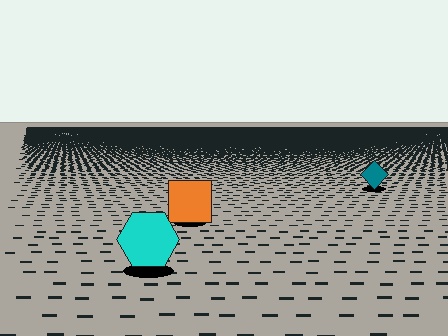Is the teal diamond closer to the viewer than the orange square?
No. The orange square is closer — you can tell from the texture gradient: the ground texture is coarser near it.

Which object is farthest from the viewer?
The teal diamond is farthest from the viewer. It appears smaller and the ground texture around it is denser.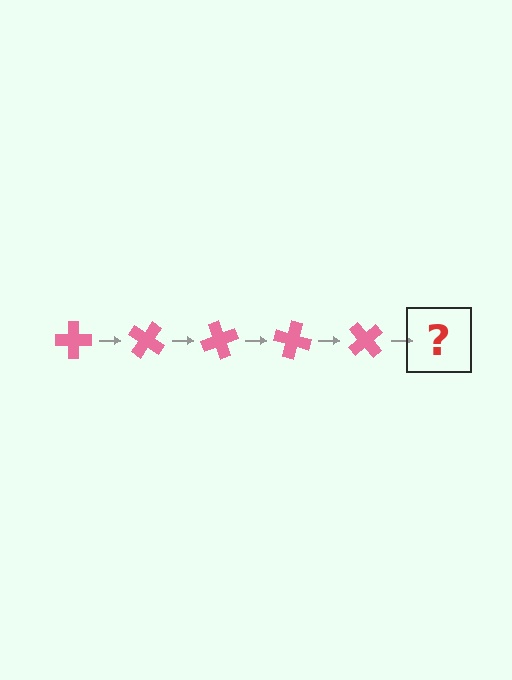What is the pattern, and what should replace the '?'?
The pattern is that the cross rotates 35 degrees each step. The '?' should be a pink cross rotated 175 degrees.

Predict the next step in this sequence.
The next step is a pink cross rotated 175 degrees.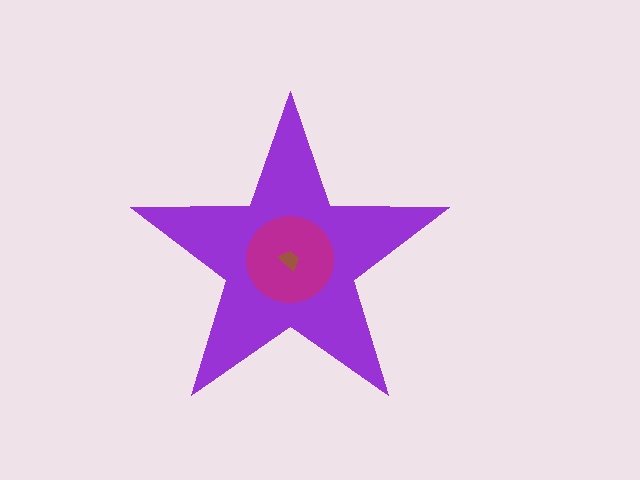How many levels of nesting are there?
3.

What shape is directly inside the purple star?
The magenta circle.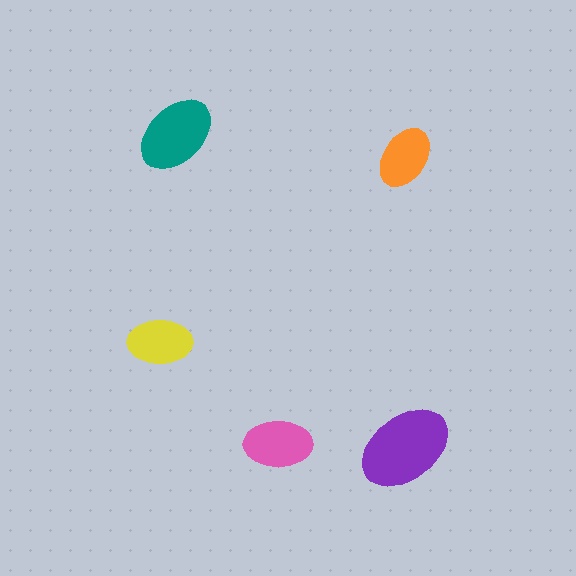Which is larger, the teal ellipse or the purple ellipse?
The purple one.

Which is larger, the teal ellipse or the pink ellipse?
The teal one.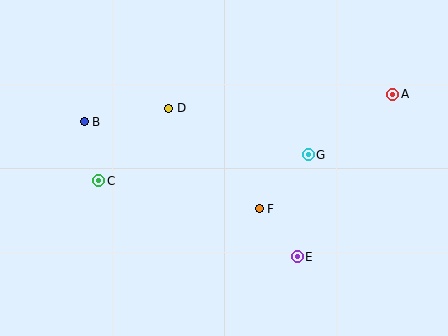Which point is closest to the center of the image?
Point F at (259, 209) is closest to the center.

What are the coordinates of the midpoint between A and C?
The midpoint between A and C is at (246, 137).